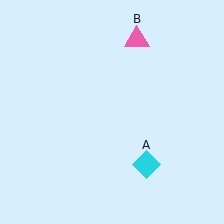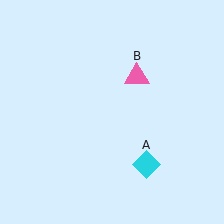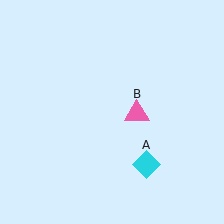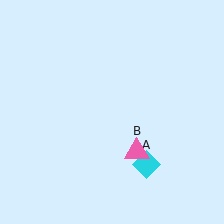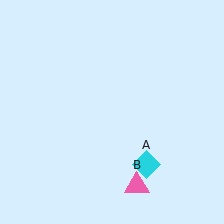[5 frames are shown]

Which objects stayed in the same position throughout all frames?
Cyan diamond (object A) remained stationary.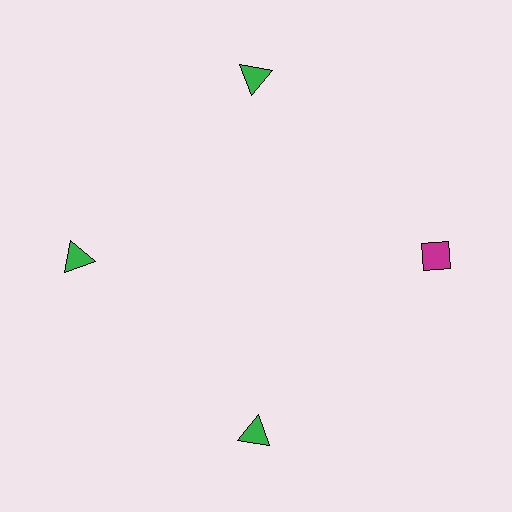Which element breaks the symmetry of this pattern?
The magenta diamond at roughly the 3 o'clock position breaks the symmetry. All other shapes are green triangles.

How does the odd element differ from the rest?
It differs in both color (magenta instead of green) and shape (diamond instead of triangle).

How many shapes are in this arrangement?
There are 4 shapes arranged in a ring pattern.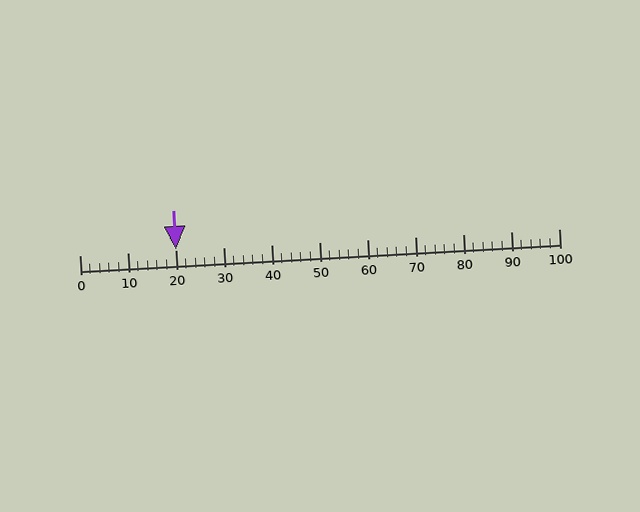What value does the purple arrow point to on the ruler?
The purple arrow points to approximately 20.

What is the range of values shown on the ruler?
The ruler shows values from 0 to 100.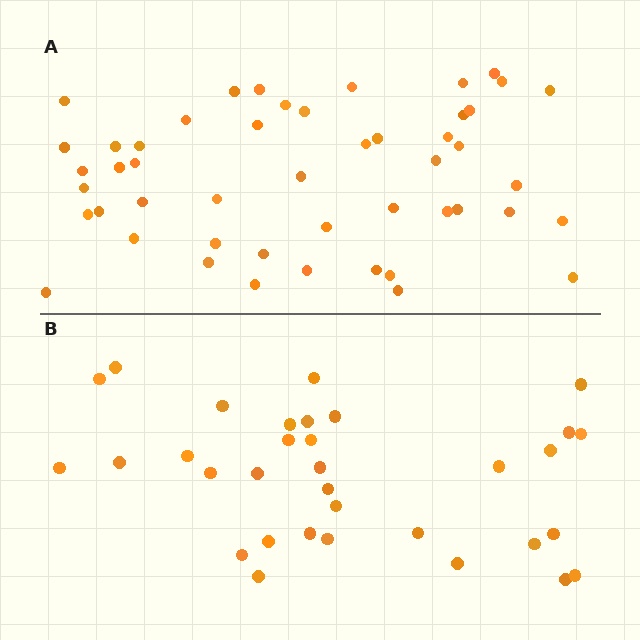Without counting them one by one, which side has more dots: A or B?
Region A (the top region) has more dots.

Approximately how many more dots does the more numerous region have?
Region A has approximately 15 more dots than region B.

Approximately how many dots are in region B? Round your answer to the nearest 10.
About 30 dots. (The exact count is 33, which rounds to 30.)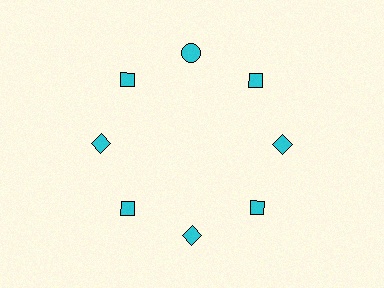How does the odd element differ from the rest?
It has a different shape: circle instead of diamond.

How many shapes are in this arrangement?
There are 8 shapes arranged in a ring pattern.